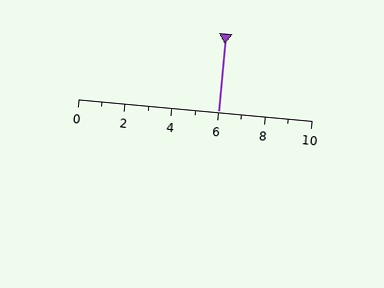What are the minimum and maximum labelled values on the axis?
The axis runs from 0 to 10.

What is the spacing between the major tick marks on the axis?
The major ticks are spaced 2 apart.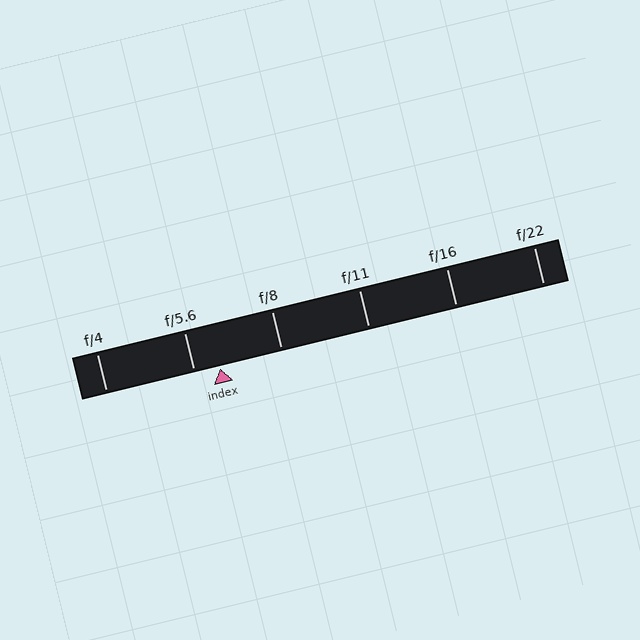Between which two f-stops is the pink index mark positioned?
The index mark is between f/5.6 and f/8.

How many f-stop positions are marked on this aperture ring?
There are 6 f-stop positions marked.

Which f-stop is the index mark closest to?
The index mark is closest to f/5.6.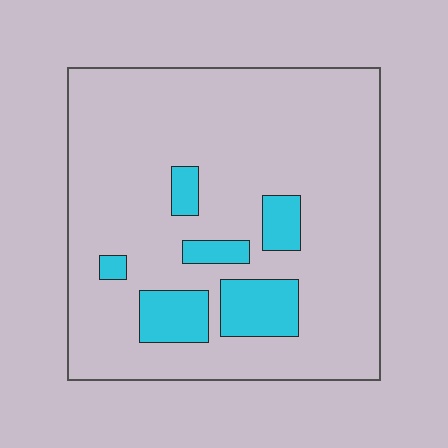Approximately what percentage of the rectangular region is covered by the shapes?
Approximately 15%.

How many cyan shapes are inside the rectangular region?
6.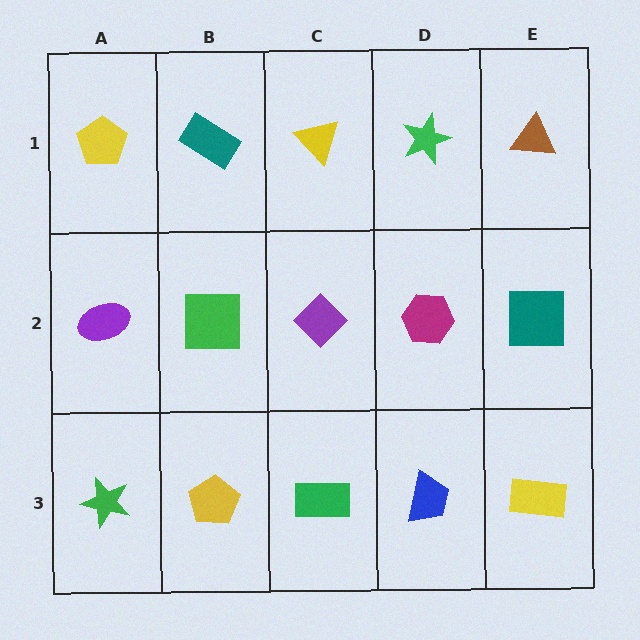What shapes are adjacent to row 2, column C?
A yellow triangle (row 1, column C), a green rectangle (row 3, column C), a green square (row 2, column B), a magenta hexagon (row 2, column D).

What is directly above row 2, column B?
A teal rectangle.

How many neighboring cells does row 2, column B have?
4.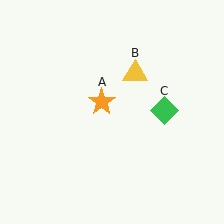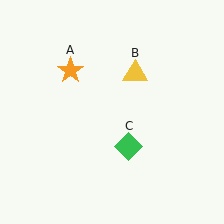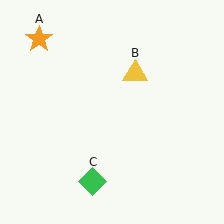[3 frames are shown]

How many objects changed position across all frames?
2 objects changed position: orange star (object A), green diamond (object C).